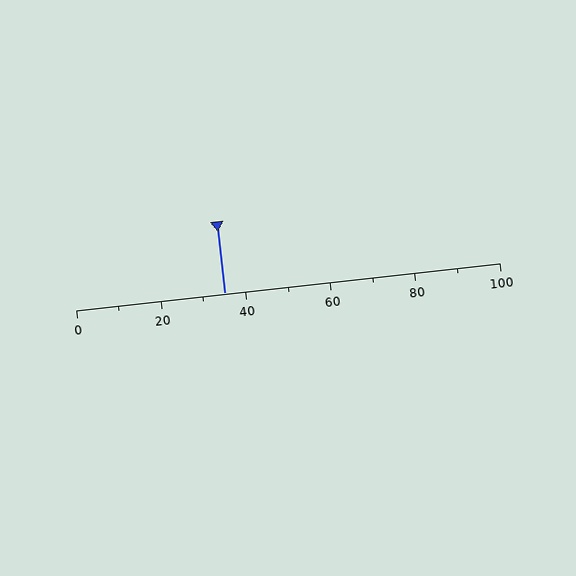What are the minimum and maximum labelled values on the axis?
The axis runs from 0 to 100.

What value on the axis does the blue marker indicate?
The marker indicates approximately 35.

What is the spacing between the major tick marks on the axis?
The major ticks are spaced 20 apart.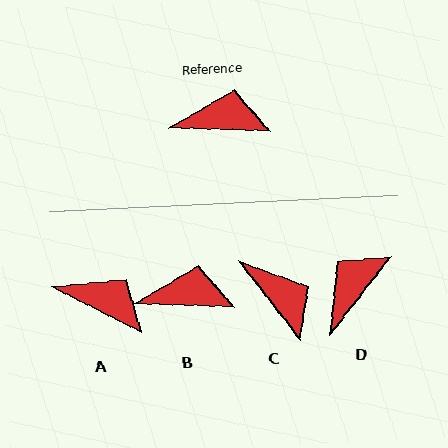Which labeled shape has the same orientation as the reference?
B.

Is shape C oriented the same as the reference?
No, it is off by about 50 degrees.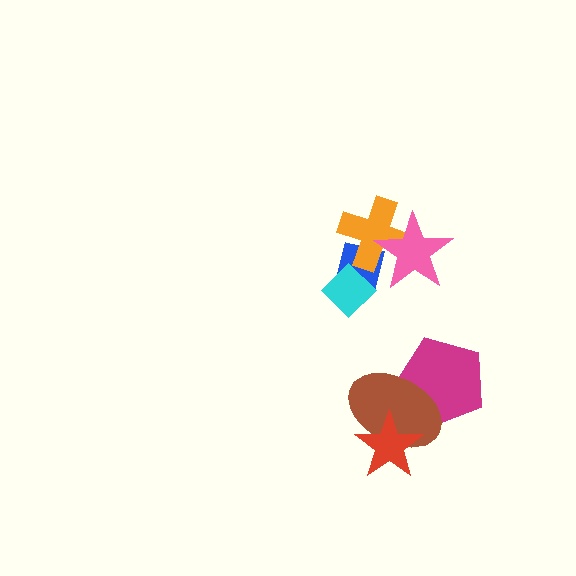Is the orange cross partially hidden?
Yes, it is partially covered by another shape.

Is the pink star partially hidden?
No, no other shape covers it.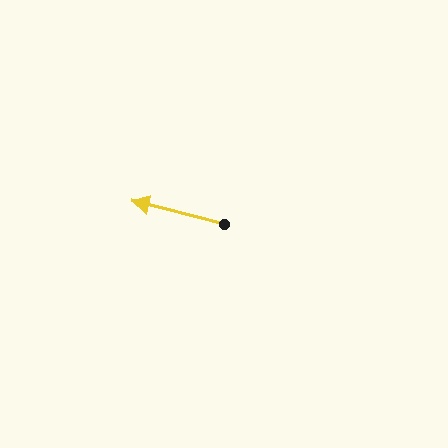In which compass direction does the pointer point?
West.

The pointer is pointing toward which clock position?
Roughly 9 o'clock.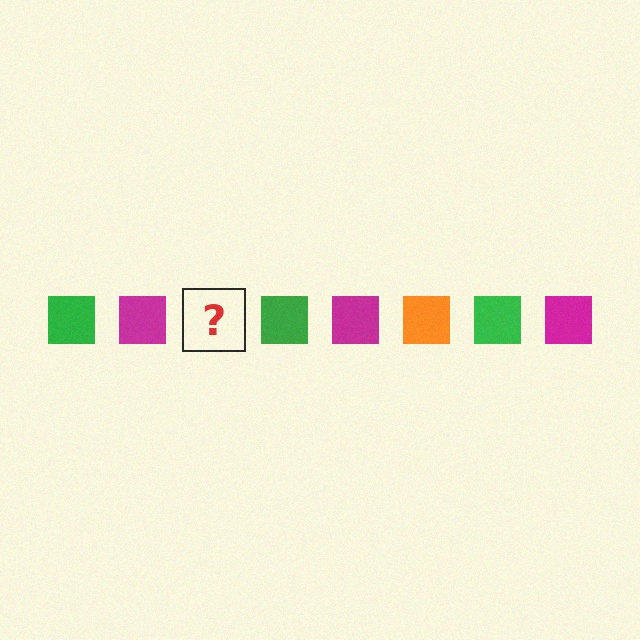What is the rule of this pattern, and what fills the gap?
The rule is that the pattern cycles through green, magenta, orange squares. The gap should be filled with an orange square.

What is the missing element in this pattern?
The missing element is an orange square.